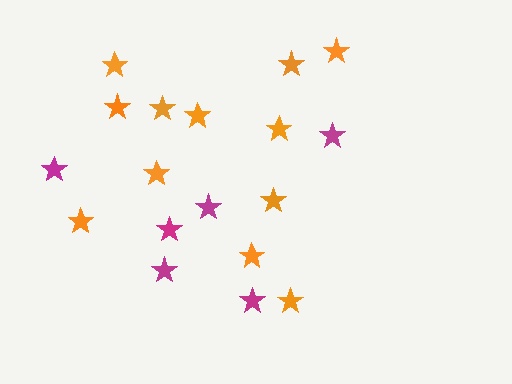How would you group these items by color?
There are 2 groups: one group of orange stars (12) and one group of magenta stars (6).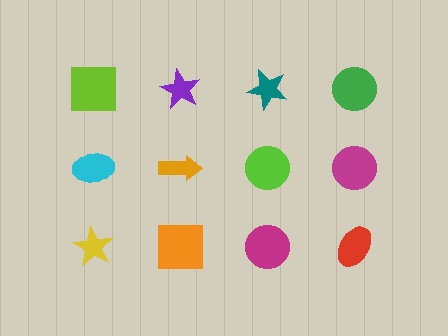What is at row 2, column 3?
A lime circle.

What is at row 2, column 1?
A cyan ellipse.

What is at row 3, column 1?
A yellow star.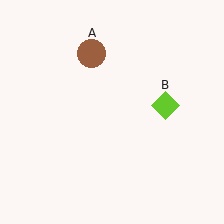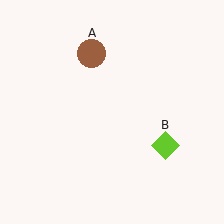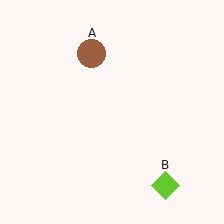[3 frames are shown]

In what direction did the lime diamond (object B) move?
The lime diamond (object B) moved down.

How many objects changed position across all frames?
1 object changed position: lime diamond (object B).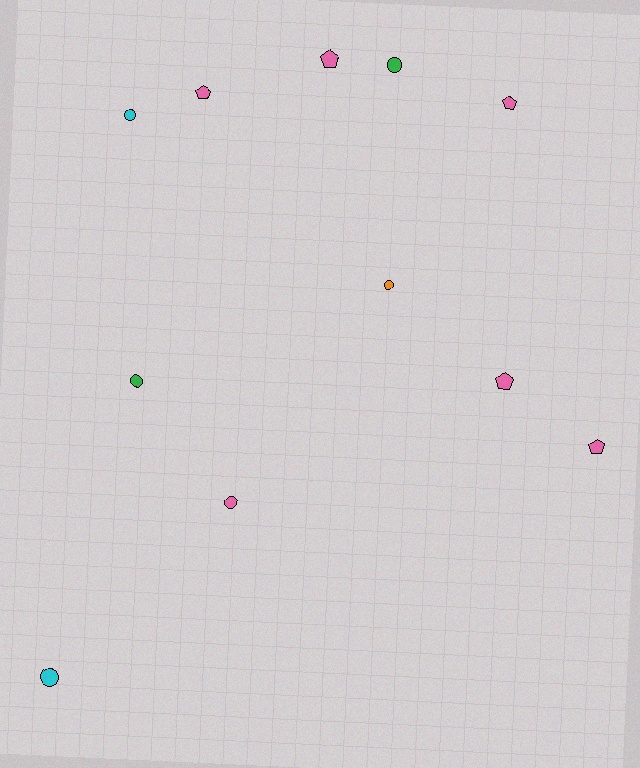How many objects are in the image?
There are 11 objects.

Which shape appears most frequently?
Circle, with 6 objects.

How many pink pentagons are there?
There are 5 pink pentagons.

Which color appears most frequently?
Pink, with 6 objects.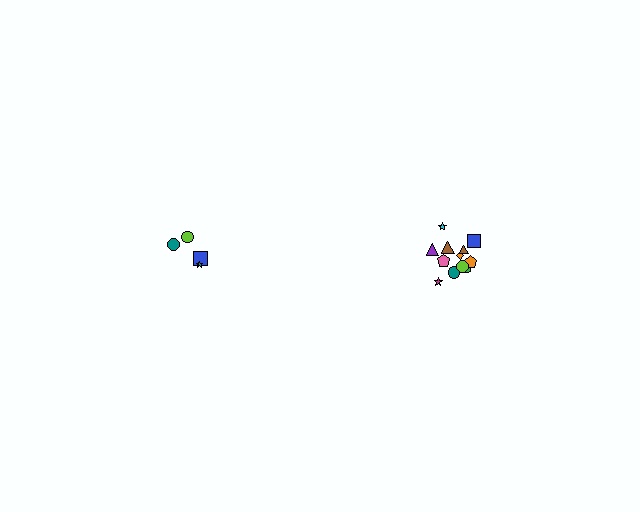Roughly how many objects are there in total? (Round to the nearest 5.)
Roughly 15 objects in total.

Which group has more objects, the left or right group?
The right group.